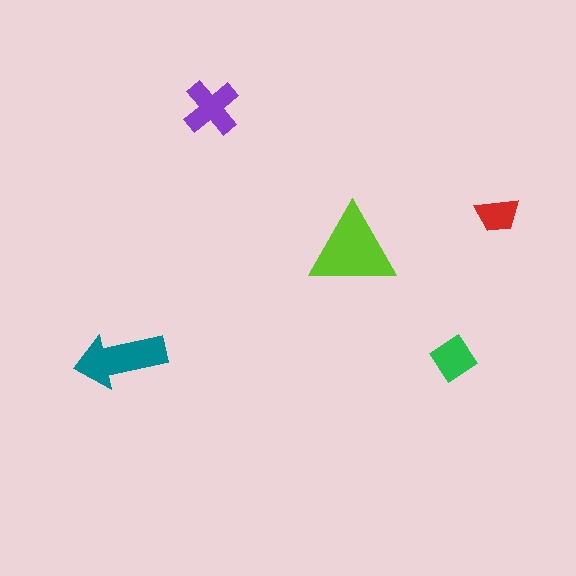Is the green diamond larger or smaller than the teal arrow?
Smaller.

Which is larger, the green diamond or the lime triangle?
The lime triangle.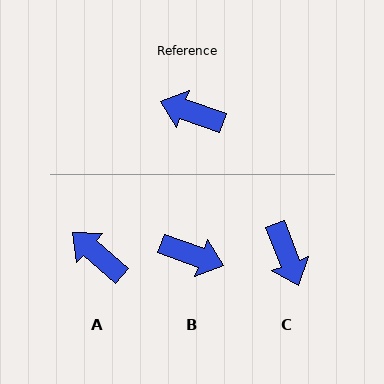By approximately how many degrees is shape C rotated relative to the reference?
Approximately 130 degrees counter-clockwise.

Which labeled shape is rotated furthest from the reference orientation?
B, about 180 degrees away.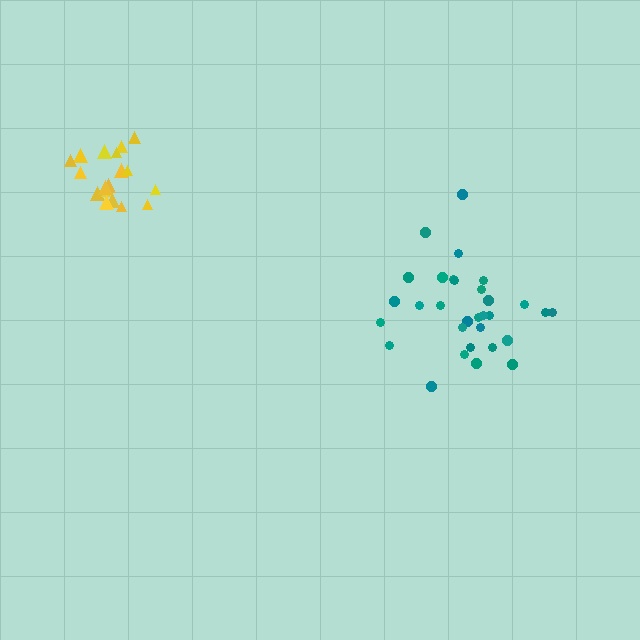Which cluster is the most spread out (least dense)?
Teal.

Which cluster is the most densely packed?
Yellow.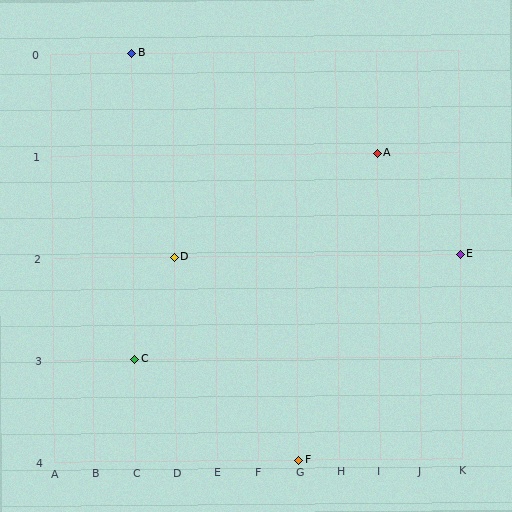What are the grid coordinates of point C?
Point C is at grid coordinates (C, 3).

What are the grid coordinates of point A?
Point A is at grid coordinates (I, 1).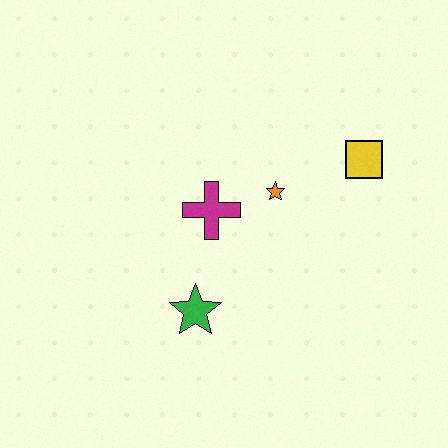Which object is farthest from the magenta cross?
The yellow square is farthest from the magenta cross.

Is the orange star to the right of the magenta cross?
Yes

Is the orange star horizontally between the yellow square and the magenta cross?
Yes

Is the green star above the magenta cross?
No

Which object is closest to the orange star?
The magenta cross is closest to the orange star.